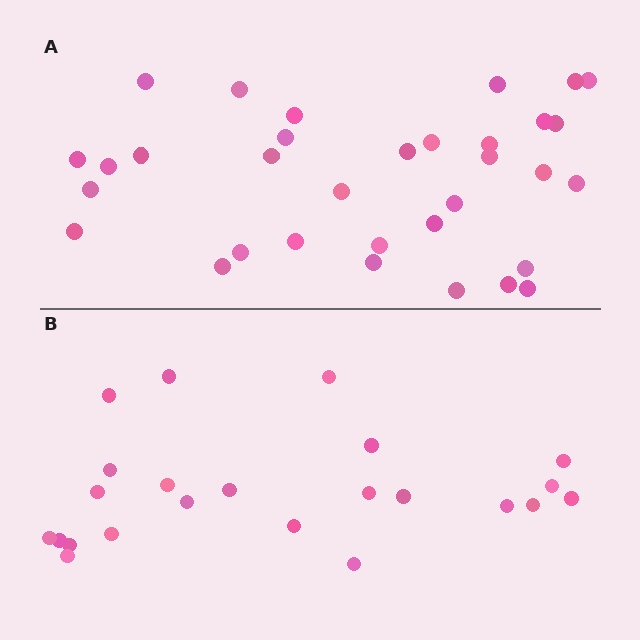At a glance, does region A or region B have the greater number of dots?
Region A (the top region) has more dots.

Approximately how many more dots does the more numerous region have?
Region A has roughly 10 or so more dots than region B.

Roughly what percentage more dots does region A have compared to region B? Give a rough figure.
About 45% more.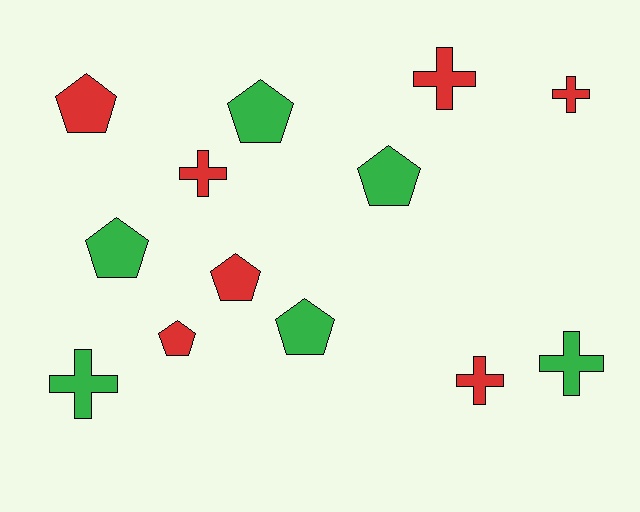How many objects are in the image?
There are 13 objects.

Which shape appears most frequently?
Pentagon, with 7 objects.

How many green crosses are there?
There are 2 green crosses.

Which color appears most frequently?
Red, with 7 objects.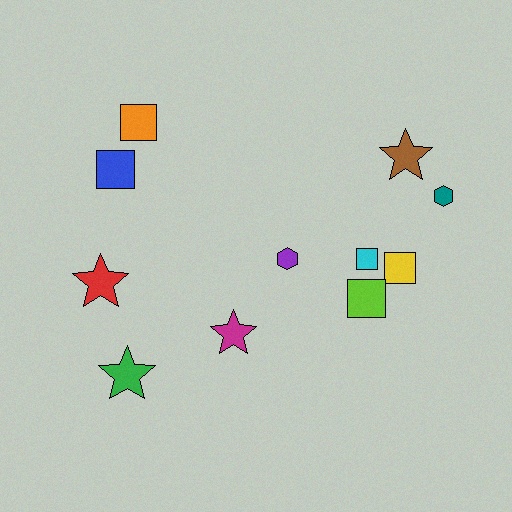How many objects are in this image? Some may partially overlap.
There are 11 objects.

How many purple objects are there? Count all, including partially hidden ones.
There is 1 purple object.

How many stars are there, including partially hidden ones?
There are 4 stars.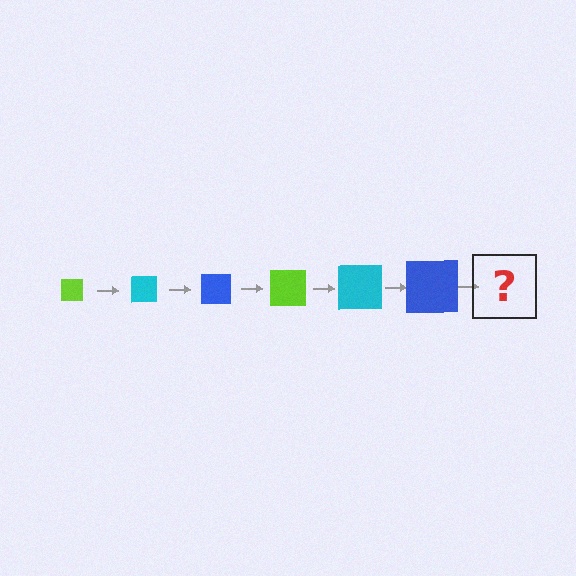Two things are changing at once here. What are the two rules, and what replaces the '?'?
The two rules are that the square grows larger each step and the color cycles through lime, cyan, and blue. The '?' should be a lime square, larger than the previous one.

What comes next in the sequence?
The next element should be a lime square, larger than the previous one.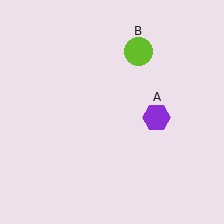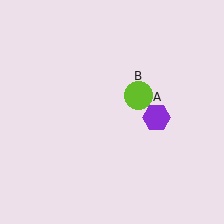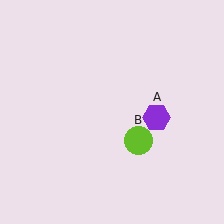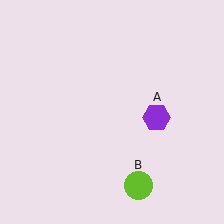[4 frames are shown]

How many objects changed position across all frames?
1 object changed position: lime circle (object B).